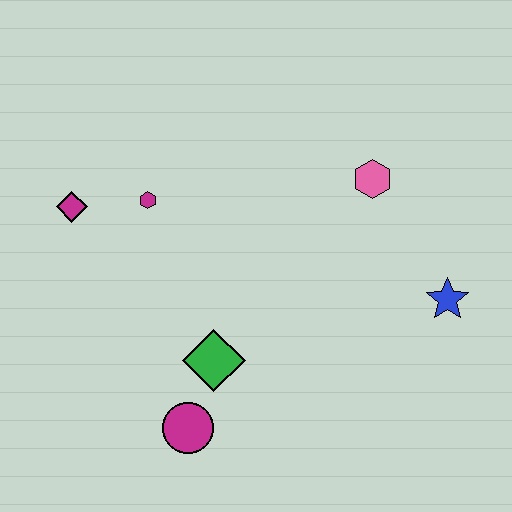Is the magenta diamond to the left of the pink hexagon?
Yes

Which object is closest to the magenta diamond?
The magenta hexagon is closest to the magenta diamond.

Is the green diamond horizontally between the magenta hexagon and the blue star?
Yes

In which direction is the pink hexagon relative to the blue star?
The pink hexagon is above the blue star.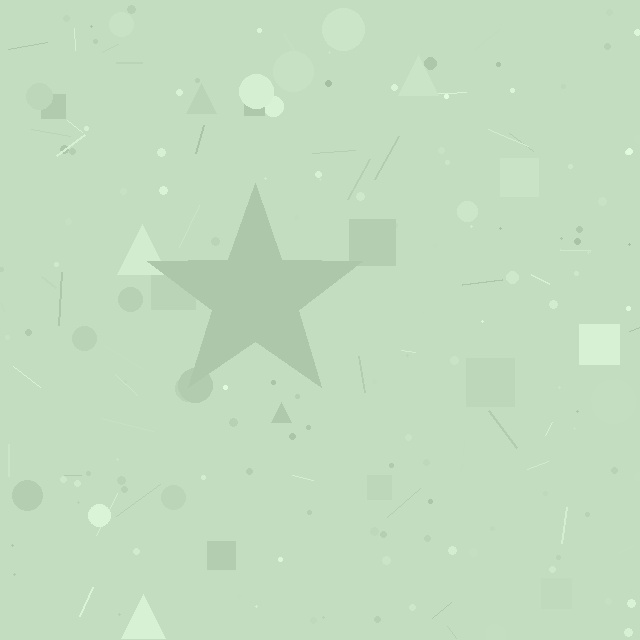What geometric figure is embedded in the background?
A star is embedded in the background.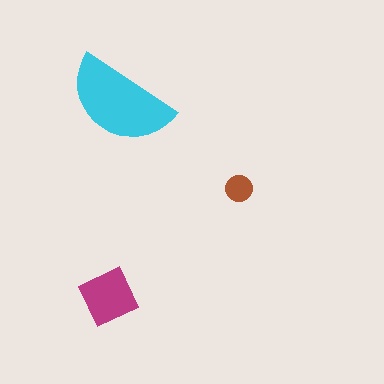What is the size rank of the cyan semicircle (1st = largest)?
1st.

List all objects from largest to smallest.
The cyan semicircle, the magenta square, the brown circle.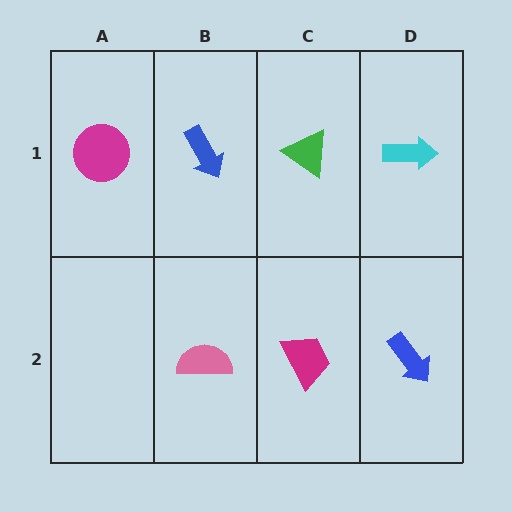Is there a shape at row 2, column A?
No, that cell is empty.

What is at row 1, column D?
A cyan arrow.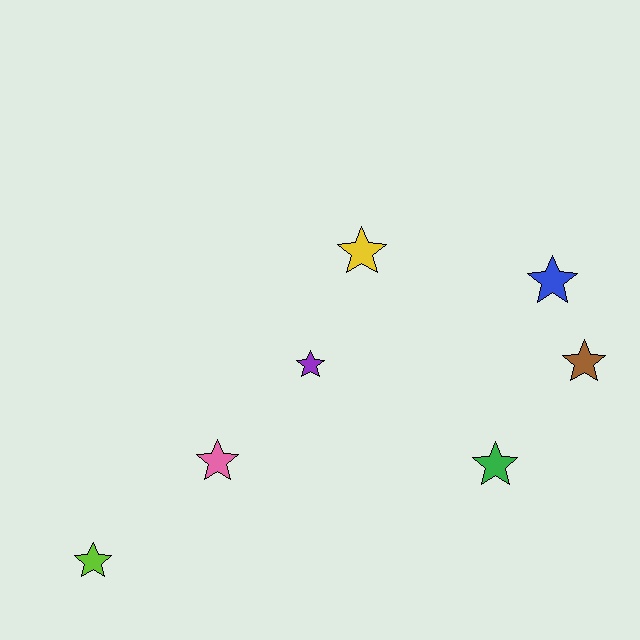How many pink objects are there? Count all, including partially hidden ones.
There is 1 pink object.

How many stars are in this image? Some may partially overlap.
There are 7 stars.